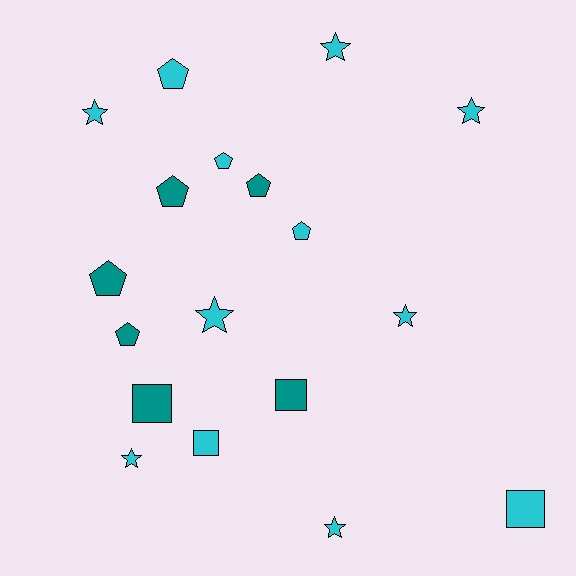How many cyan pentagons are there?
There are 3 cyan pentagons.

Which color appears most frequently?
Cyan, with 12 objects.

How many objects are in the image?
There are 18 objects.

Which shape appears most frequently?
Star, with 7 objects.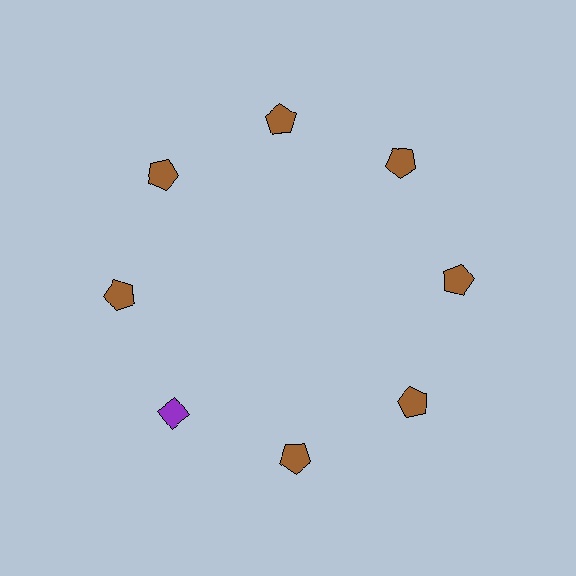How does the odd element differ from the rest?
It differs in both color (purple instead of brown) and shape (diamond instead of pentagon).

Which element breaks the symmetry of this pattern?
The purple diamond at roughly the 8 o'clock position breaks the symmetry. All other shapes are brown pentagons.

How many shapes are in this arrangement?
There are 8 shapes arranged in a ring pattern.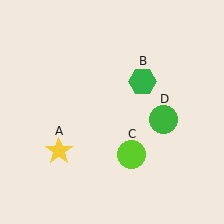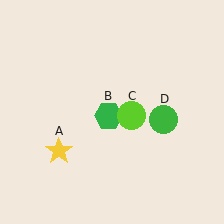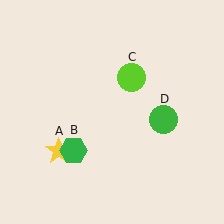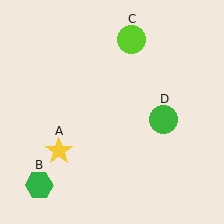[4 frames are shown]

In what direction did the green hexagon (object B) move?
The green hexagon (object B) moved down and to the left.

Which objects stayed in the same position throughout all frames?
Yellow star (object A) and green circle (object D) remained stationary.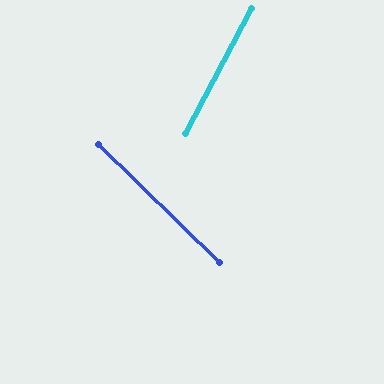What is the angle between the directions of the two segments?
Approximately 74 degrees.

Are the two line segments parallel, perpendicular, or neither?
Neither parallel nor perpendicular — they differ by about 74°.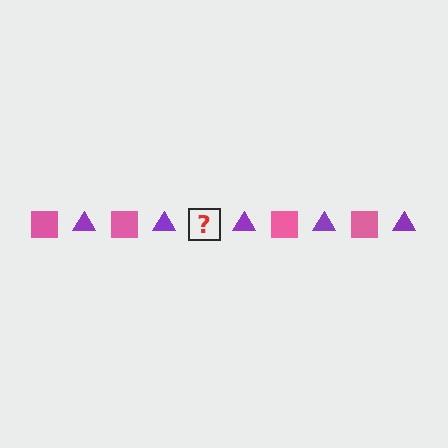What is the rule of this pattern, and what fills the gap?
The rule is that the pattern alternates between pink square and purple triangle. The gap should be filled with a pink square.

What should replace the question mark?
The question mark should be replaced with a pink square.